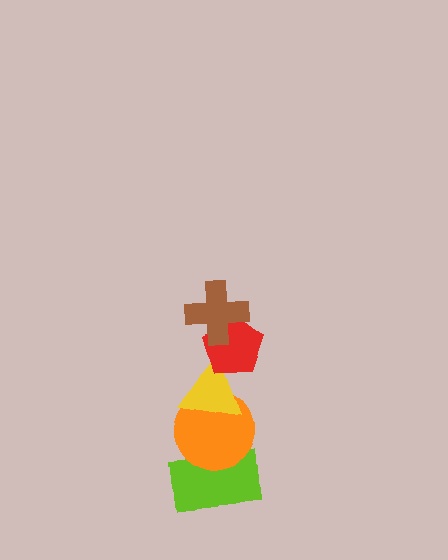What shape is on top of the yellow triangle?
The red pentagon is on top of the yellow triangle.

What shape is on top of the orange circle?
The yellow triangle is on top of the orange circle.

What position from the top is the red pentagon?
The red pentagon is 2nd from the top.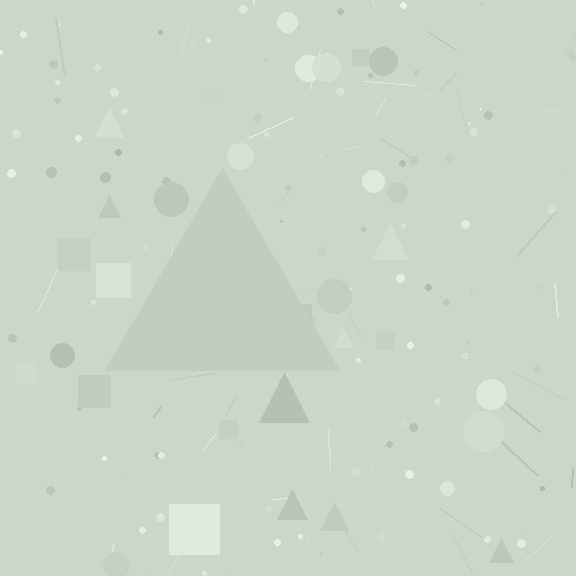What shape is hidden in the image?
A triangle is hidden in the image.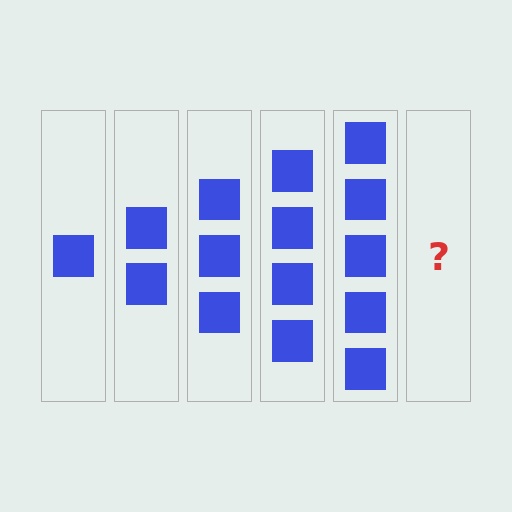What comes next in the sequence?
The next element should be 6 squares.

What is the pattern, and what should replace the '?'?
The pattern is that each step adds one more square. The '?' should be 6 squares.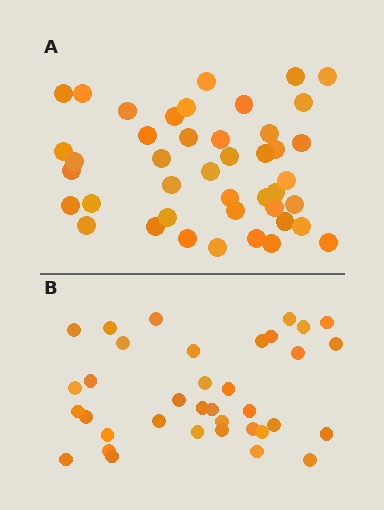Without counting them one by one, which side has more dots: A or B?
Region A (the top region) has more dots.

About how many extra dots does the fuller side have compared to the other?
Region A has roughly 8 or so more dots than region B.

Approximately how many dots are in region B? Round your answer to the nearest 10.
About 40 dots. (The exact count is 36, which rounds to 40.)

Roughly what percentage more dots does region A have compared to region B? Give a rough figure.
About 20% more.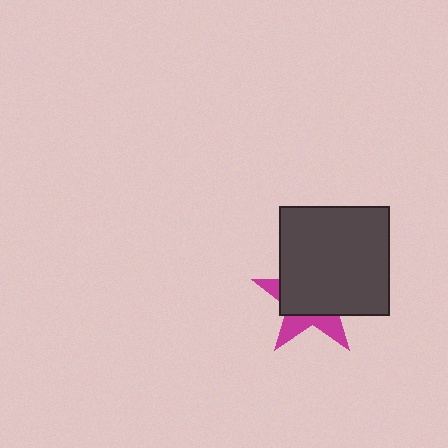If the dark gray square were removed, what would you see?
You would see the complete magenta star.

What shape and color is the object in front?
The object in front is a dark gray square.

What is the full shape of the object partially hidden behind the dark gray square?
The partially hidden object is a magenta star.